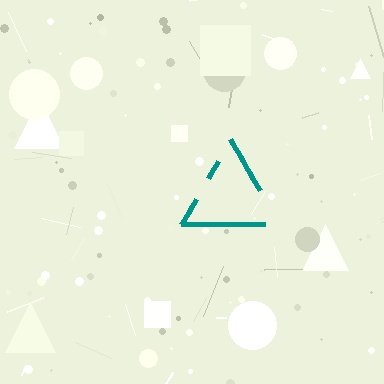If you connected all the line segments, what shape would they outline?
They would outline a triangle.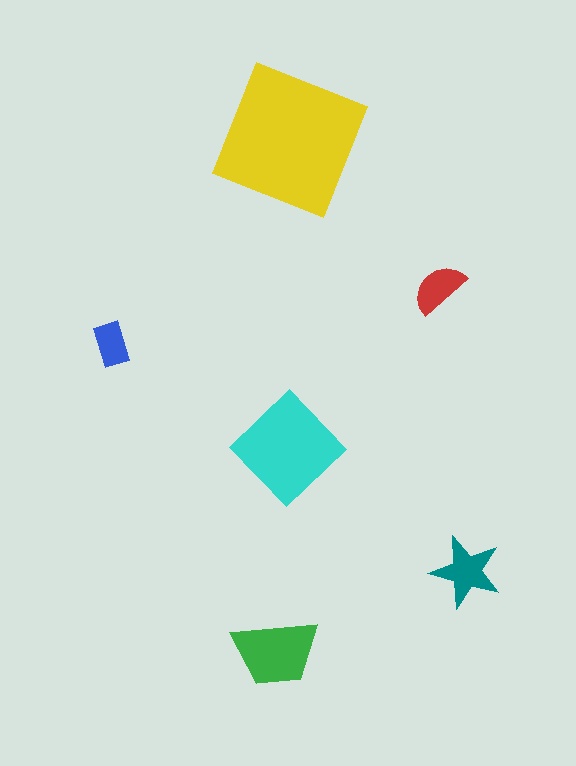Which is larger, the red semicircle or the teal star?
The teal star.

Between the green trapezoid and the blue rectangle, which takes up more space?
The green trapezoid.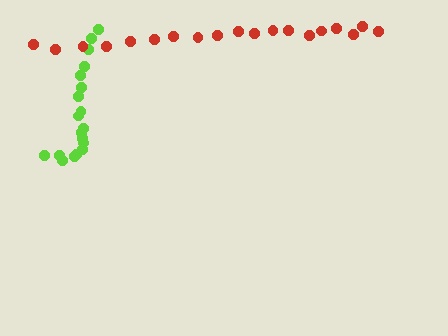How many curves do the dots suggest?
There are 2 distinct paths.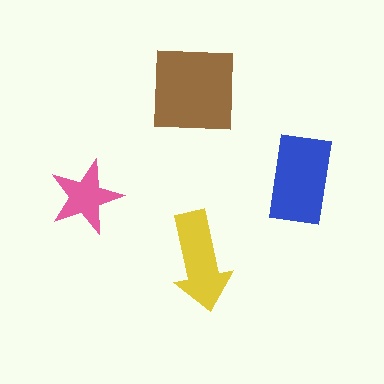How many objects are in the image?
There are 4 objects in the image.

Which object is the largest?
The brown square.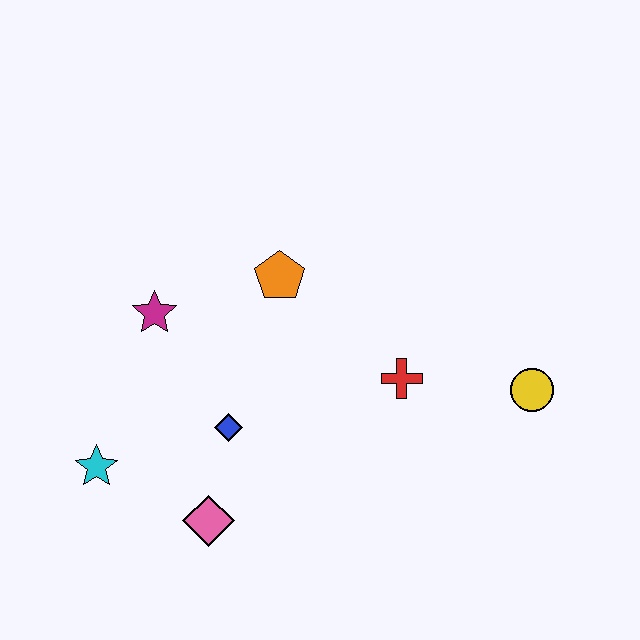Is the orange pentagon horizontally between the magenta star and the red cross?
Yes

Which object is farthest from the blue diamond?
The yellow circle is farthest from the blue diamond.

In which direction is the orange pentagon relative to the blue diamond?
The orange pentagon is above the blue diamond.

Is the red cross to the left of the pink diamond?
No